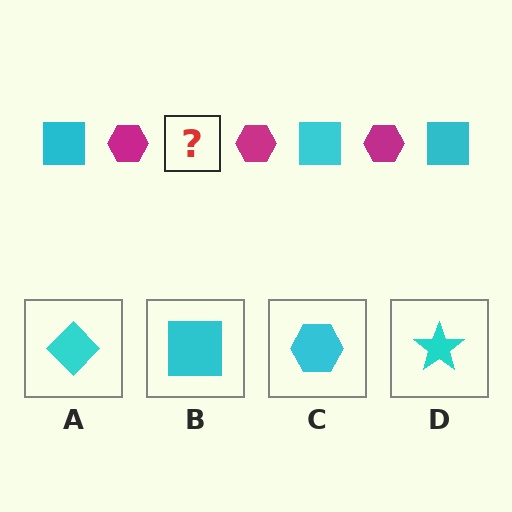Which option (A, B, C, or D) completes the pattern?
B.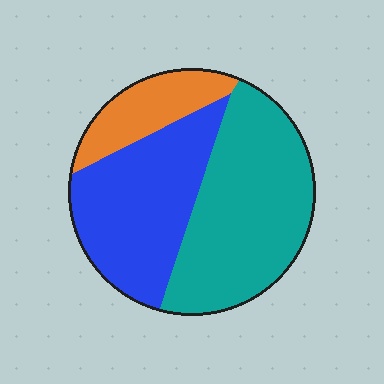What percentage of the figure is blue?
Blue takes up between a third and a half of the figure.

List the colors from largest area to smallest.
From largest to smallest: teal, blue, orange.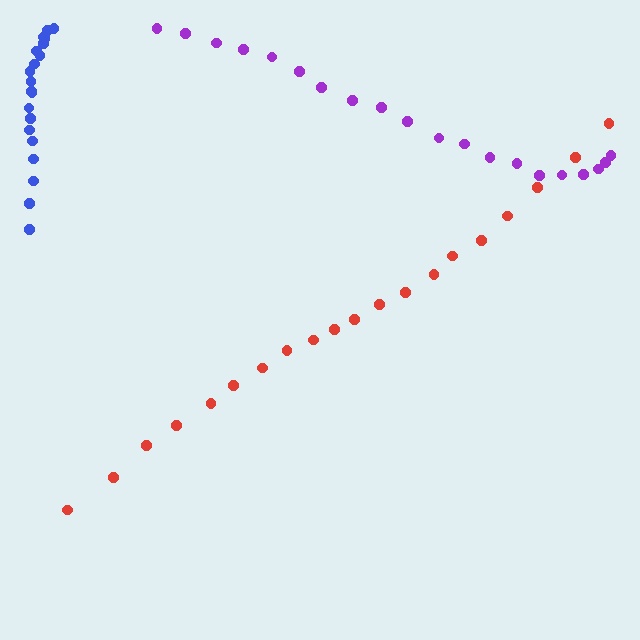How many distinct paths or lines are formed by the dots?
There are 3 distinct paths.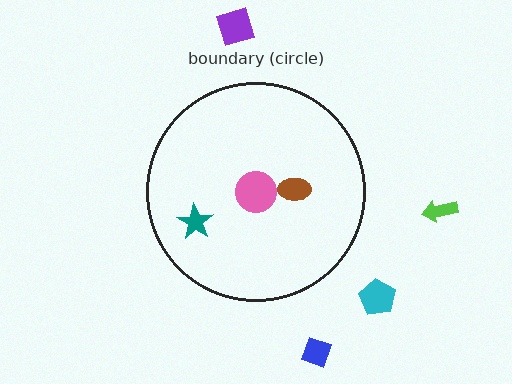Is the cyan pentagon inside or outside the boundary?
Outside.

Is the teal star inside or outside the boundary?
Inside.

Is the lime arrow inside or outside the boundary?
Outside.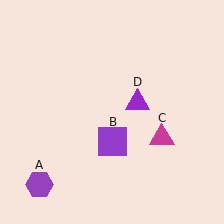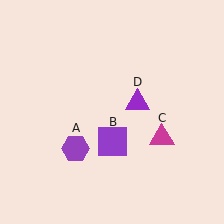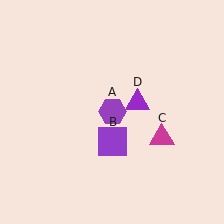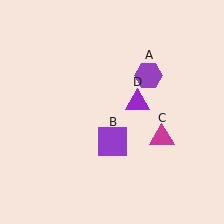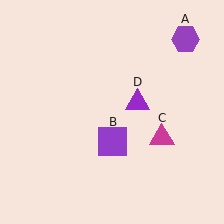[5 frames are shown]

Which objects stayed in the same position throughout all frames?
Purple square (object B) and magenta triangle (object C) and purple triangle (object D) remained stationary.